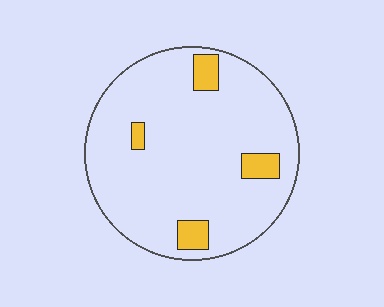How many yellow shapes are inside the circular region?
4.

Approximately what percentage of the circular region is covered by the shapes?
Approximately 10%.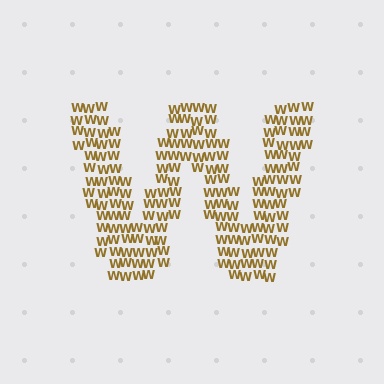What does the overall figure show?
The overall figure shows the letter W.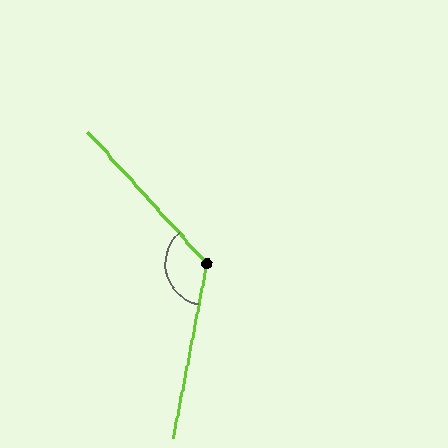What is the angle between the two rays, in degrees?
Approximately 127 degrees.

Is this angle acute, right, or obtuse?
It is obtuse.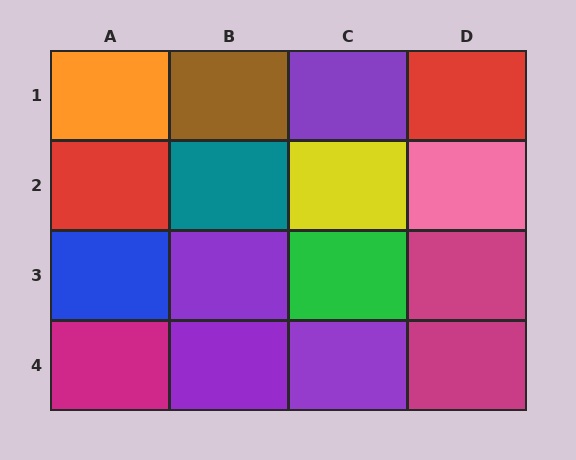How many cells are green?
1 cell is green.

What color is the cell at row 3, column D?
Magenta.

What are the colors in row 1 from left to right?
Orange, brown, purple, red.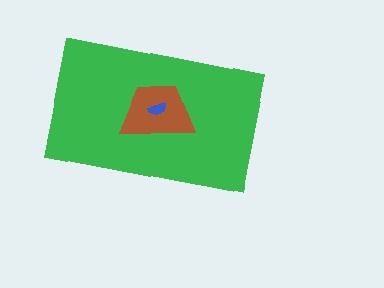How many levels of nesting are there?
3.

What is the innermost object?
The blue semicircle.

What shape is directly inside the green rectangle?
The brown trapezoid.